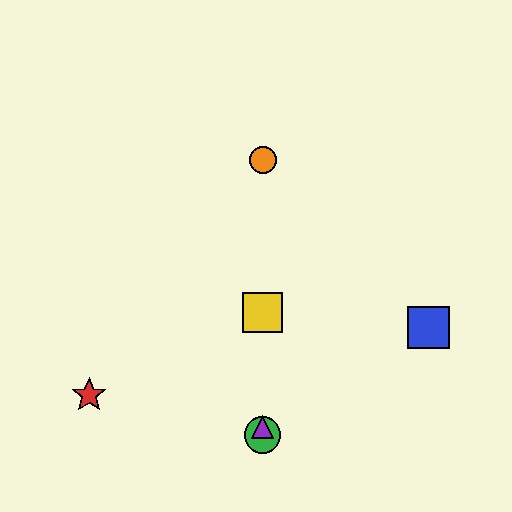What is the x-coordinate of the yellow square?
The yellow square is at x≈263.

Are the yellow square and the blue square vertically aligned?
No, the yellow square is at x≈263 and the blue square is at x≈428.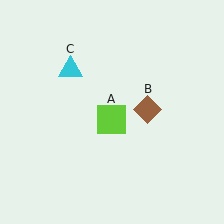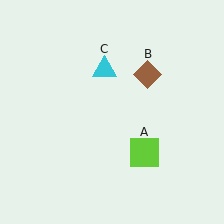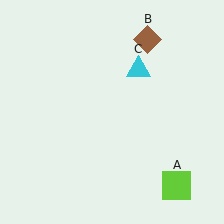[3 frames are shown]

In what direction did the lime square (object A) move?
The lime square (object A) moved down and to the right.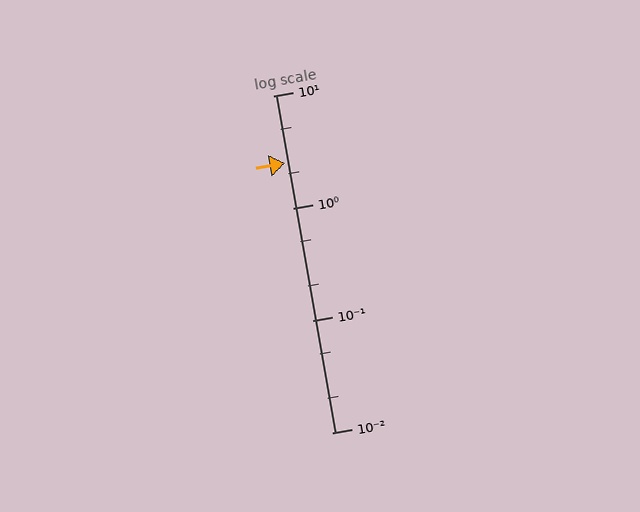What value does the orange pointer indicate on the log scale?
The pointer indicates approximately 2.5.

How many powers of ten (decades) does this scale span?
The scale spans 3 decades, from 0.01 to 10.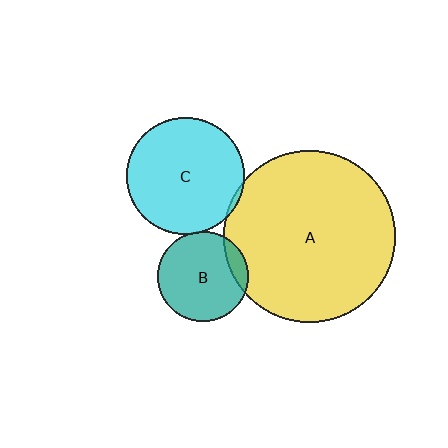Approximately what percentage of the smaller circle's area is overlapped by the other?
Approximately 5%.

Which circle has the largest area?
Circle A (yellow).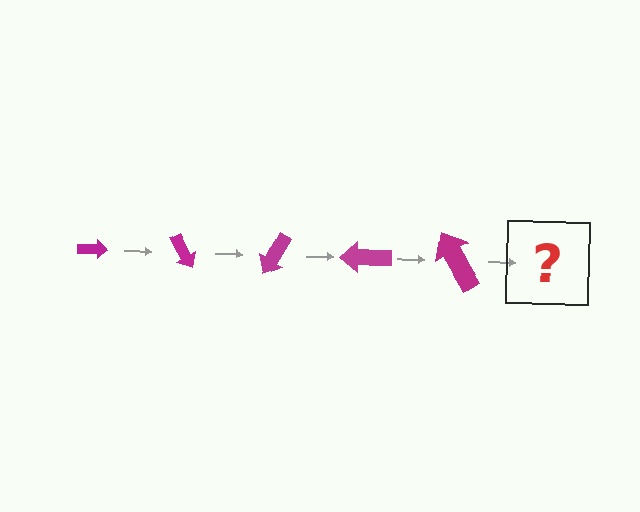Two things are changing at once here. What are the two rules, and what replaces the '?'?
The two rules are that the arrow grows larger each step and it rotates 60 degrees each step. The '?' should be an arrow, larger than the previous one and rotated 300 degrees from the start.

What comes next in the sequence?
The next element should be an arrow, larger than the previous one and rotated 300 degrees from the start.